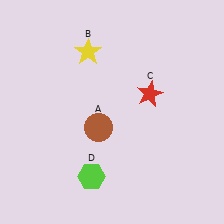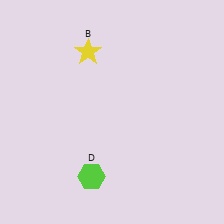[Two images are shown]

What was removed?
The red star (C), the brown circle (A) were removed in Image 2.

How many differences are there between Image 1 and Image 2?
There are 2 differences between the two images.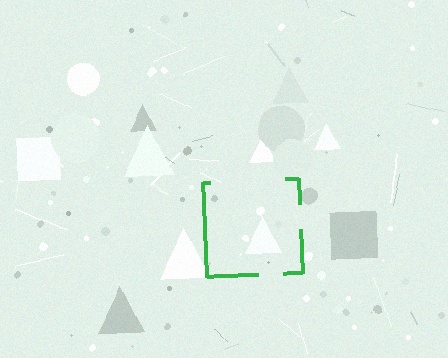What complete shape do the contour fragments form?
The contour fragments form a square.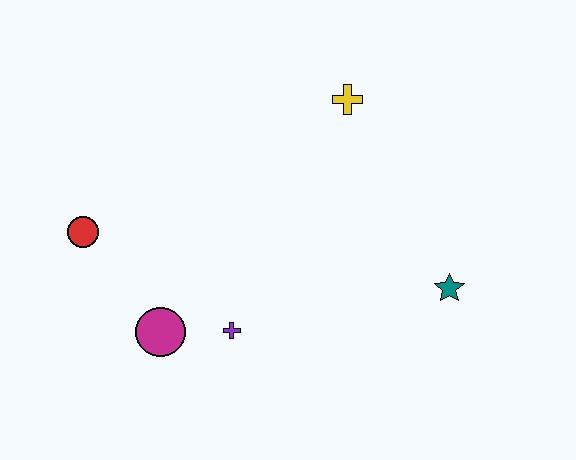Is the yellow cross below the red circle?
No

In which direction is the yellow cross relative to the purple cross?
The yellow cross is above the purple cross.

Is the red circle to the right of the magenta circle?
No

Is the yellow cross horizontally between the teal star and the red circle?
Yes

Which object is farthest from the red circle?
The teal star is farthest from the red circle.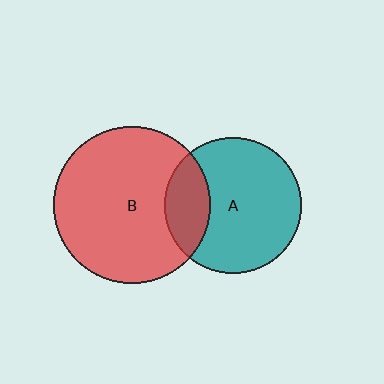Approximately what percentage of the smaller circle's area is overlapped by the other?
Approximately 25%.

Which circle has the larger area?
Circle B (red).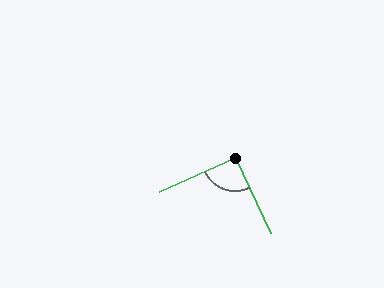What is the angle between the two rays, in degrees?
Approximately 90 degrees.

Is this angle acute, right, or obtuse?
It is approximately a right angle.